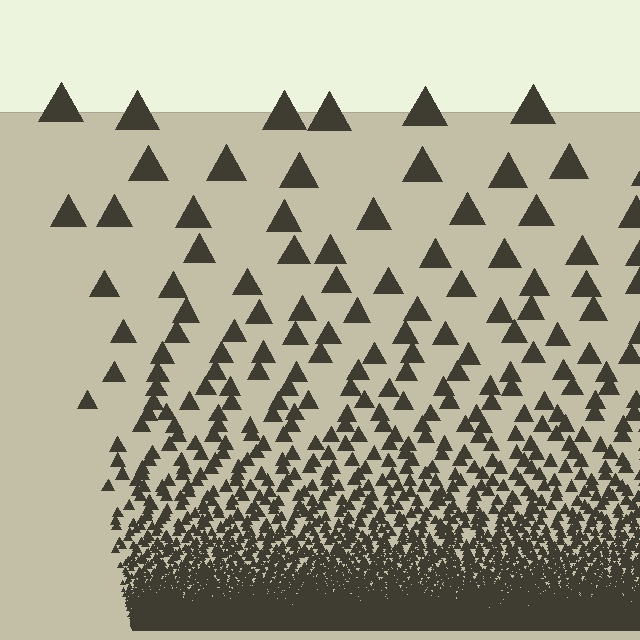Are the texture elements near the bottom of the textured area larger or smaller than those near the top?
Smaller. The gradient is inverted — elements near the bottom are smaller and denser.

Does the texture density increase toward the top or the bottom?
Density increases toward the bottom.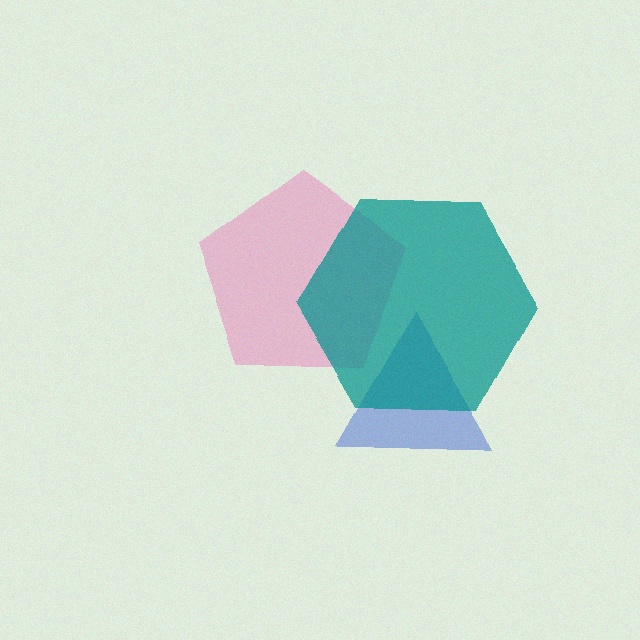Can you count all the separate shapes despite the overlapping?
Yes, there are 3 separate shapes.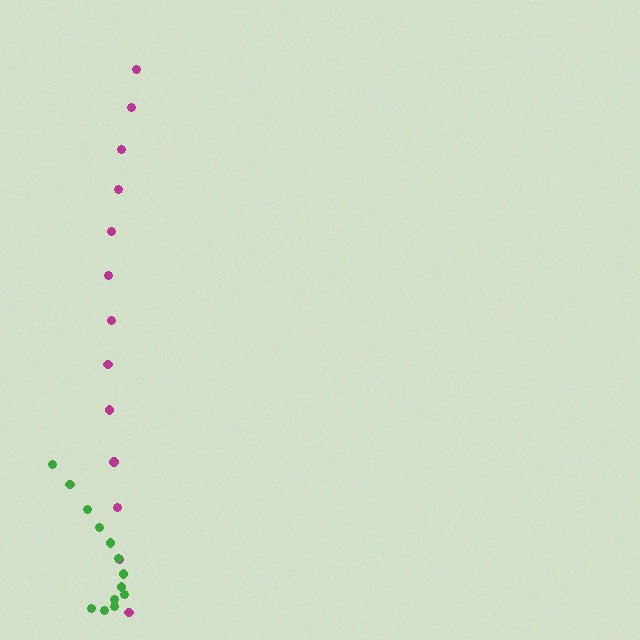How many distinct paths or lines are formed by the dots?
There are 2 distinct paths.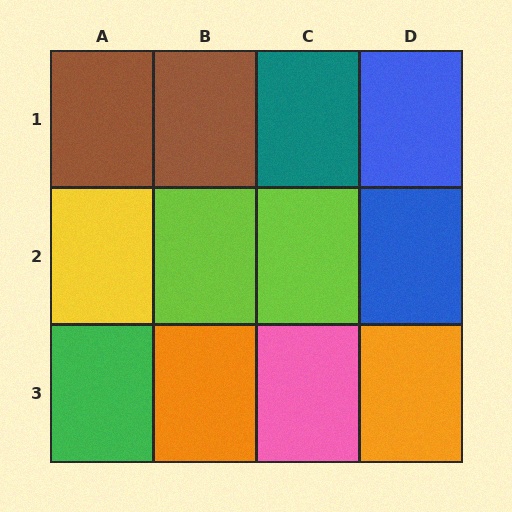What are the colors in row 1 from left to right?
Brown, brown, teal, blue.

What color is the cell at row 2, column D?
Blue.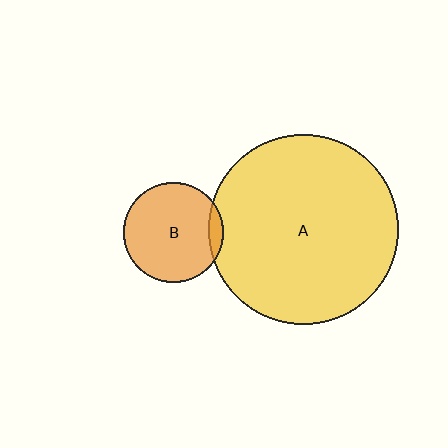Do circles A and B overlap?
Yes.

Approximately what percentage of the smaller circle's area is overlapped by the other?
Approximately 10%.